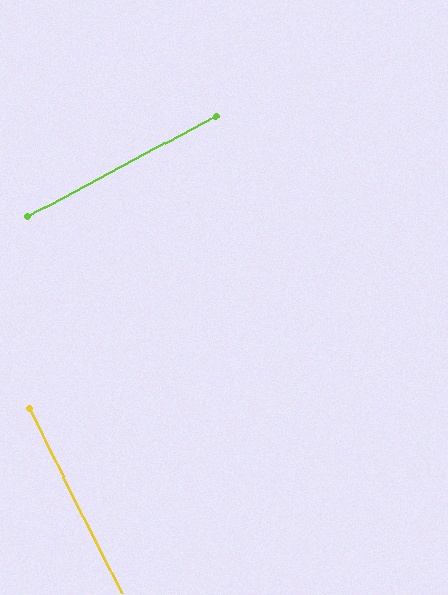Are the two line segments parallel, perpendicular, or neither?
Perpendicular — they meet at approximately 89°.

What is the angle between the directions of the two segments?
Approximately 89 degrees.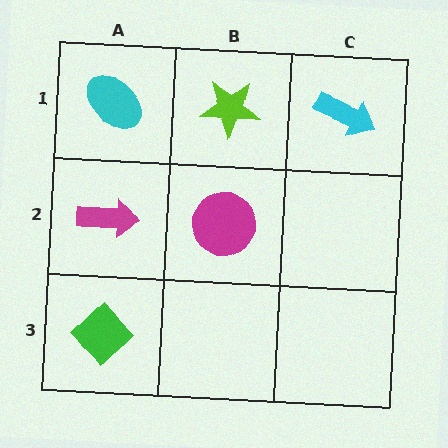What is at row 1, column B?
A lime star.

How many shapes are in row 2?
2 shapes.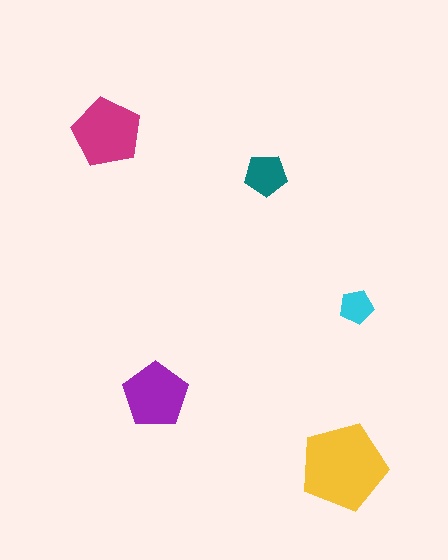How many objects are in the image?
There are 5 objects in the image.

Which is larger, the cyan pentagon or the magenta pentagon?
The magenta one.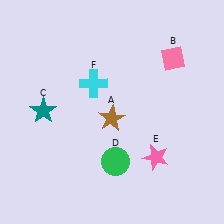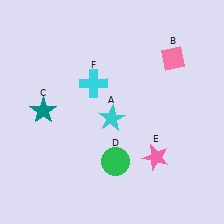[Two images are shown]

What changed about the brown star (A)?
In Image 1, A is brown. In Image 2, it changed to cyan.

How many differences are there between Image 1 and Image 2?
There is 1 difference between the two images.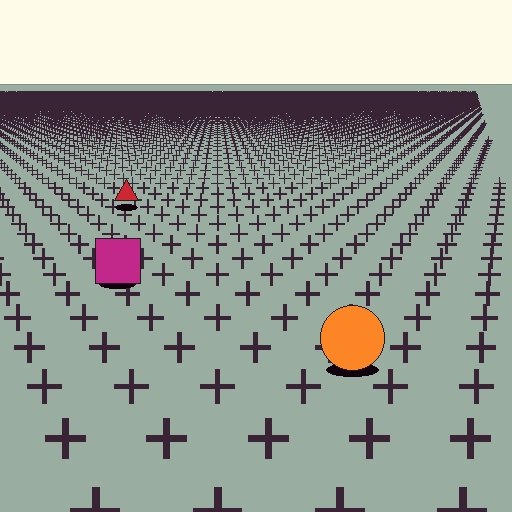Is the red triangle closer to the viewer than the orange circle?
No. The orange circle is closer — you can tell from the texture gradient: the ground texture is coarser near it.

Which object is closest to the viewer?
The orange circle is closest. The texture marks near it are larger and more spread out.